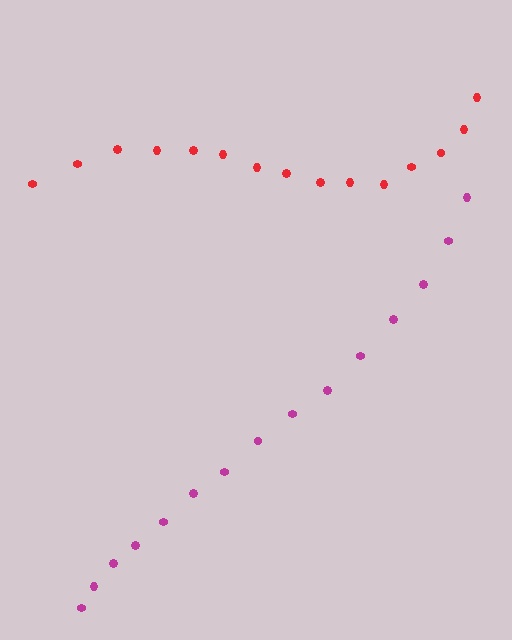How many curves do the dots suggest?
There are 2 distinct paths.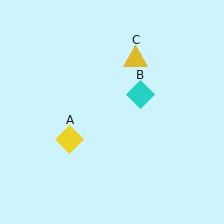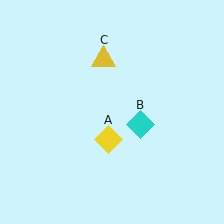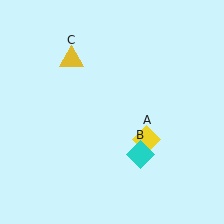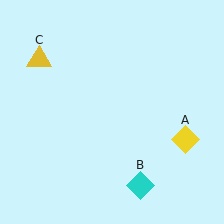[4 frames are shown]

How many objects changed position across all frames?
3 objects changed position: yellow diamond (object A), cyan diamond (object B), yellow triangle (object C).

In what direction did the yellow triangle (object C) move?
The yellow triangle (object C) moved left.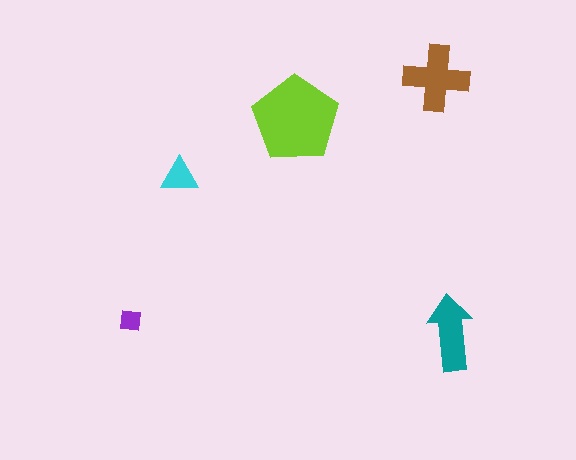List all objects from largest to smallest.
The lime pentagon, the brown cross, the teal arrow, the cyan triangle, the purple square.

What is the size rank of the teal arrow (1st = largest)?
3rd.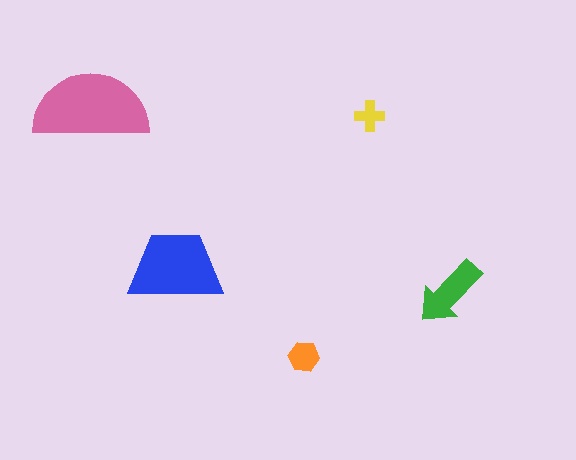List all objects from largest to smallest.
The pink semicircle, the blue trapezoid, the green arrow, the orange hexagon, the yellow cross.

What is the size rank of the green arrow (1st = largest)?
3rd.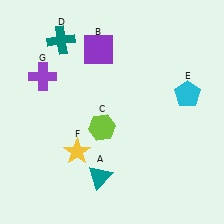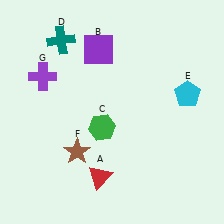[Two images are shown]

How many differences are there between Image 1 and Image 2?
There are 3 differences between the two images.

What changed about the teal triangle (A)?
In Image 1, A is teal. In Image 2, it changed to red.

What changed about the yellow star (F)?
In Image 1, F is yellow. In Image 2, it changed to brown.